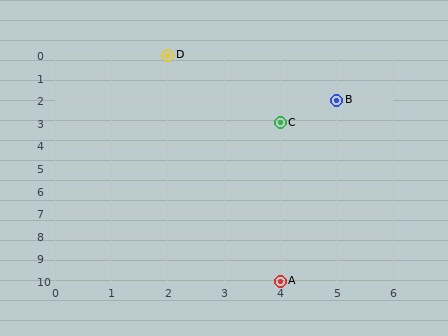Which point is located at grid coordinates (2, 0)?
Point D is at (2, 0).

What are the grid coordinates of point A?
Point A is at grid coordinates (4, 10).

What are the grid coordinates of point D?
Point D is at grid coordinates (2, 0).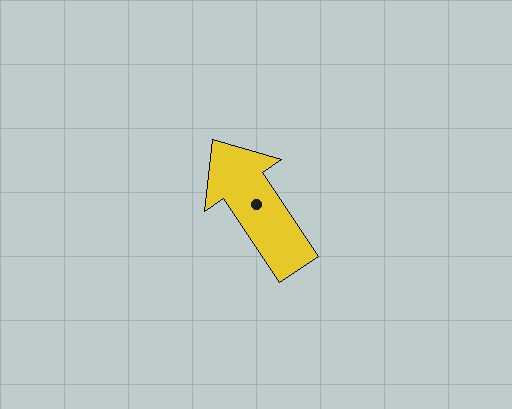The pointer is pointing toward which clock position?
Roughly 11 o'clock.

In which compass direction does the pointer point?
Northwest.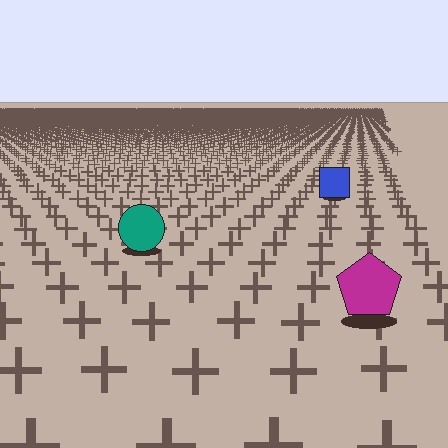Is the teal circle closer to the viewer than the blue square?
Yes. The teal circle is closer — you can tell from the texture gradient: the ground texture is coarser near it.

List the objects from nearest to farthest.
From nearest to farthest: the magenta pentagon, the teal circle, the blue square.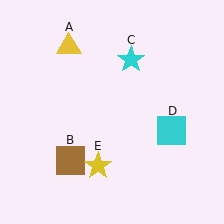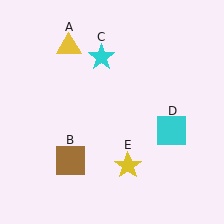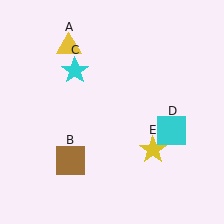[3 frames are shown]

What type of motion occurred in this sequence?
The cyan star (object C), yellow star (object E) rotated counterclockwise around the center of the scene.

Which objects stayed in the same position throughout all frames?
Yellow triangle (object A) and brown square (object B) and cyan square (object D) remained stationary.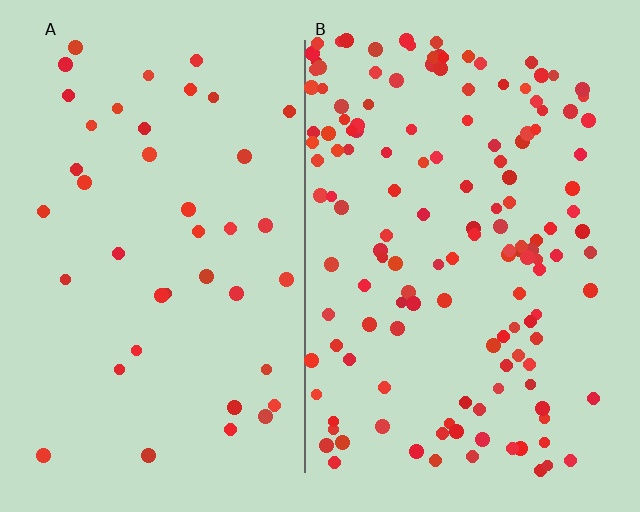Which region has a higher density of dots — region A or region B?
B (the right).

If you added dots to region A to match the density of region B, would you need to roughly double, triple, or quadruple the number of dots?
Approximately triple.